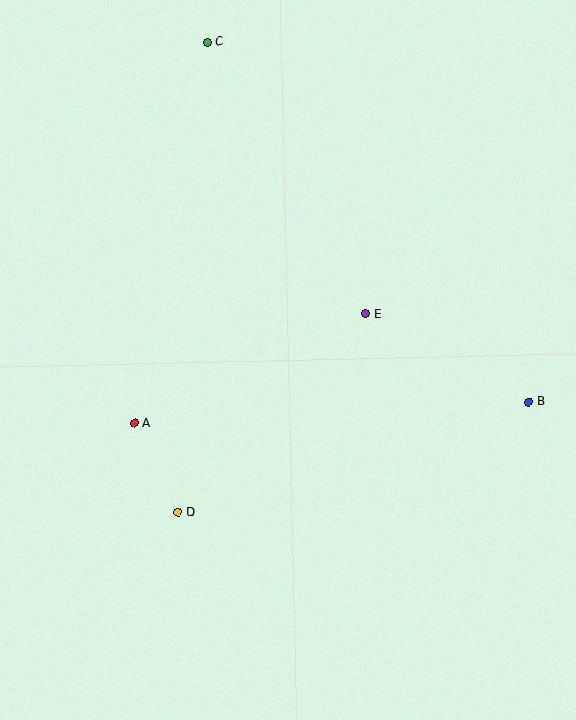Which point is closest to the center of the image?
Point E at (366, 314) is closest to the center.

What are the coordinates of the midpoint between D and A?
The midpoint between D and A is at (156, 468).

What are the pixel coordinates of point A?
Point A is at (134, 423).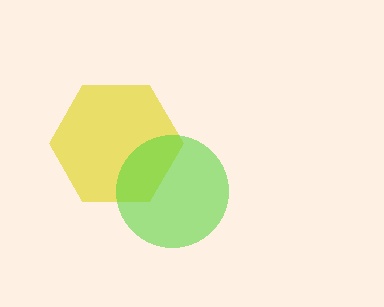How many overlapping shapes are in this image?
There are 2 overlapping shapes in the image.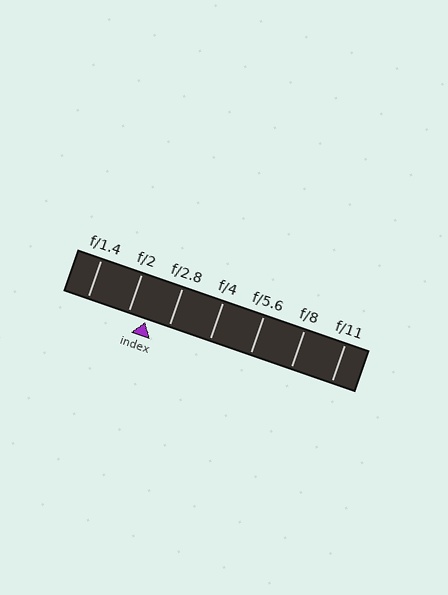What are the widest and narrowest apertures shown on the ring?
The widest aperture shown is f/1.4 and the narrowest is f/11.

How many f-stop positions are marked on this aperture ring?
There are 7 f-stop positions marked.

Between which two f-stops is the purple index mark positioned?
The index mark is between f/2 and f/2.8.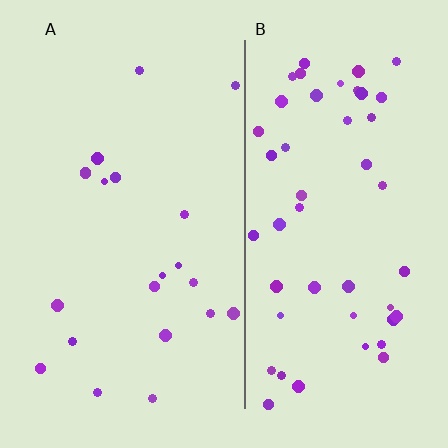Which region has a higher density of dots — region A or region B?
B (the right).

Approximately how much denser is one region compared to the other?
Approximately 2.4× — region B over region A.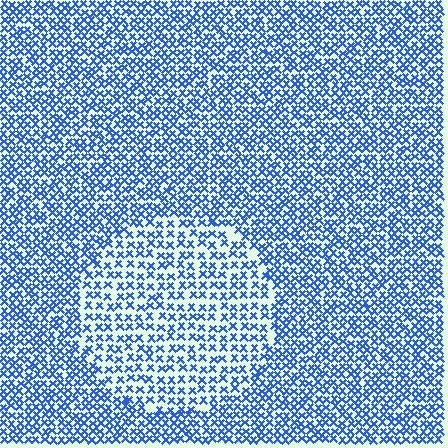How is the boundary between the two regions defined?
The boundary is defined by a change in element density (approximately 1.7x ratio). All elements are the same color, size, and shape.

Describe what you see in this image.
The image contains small blue elements arranged at two different densities. A circle-shaped region is visible where the elements are less densely packed than the surrounding area.